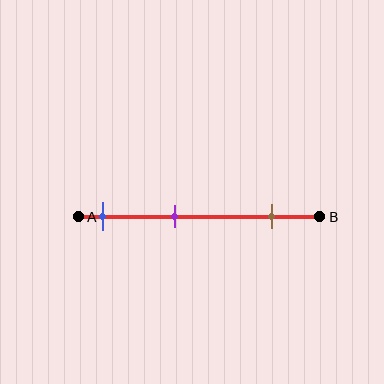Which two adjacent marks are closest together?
The blue and purple marks are the closest adjacent pair.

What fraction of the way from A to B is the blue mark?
The blue mark is approximately 10% (0.1) of the way from A to B.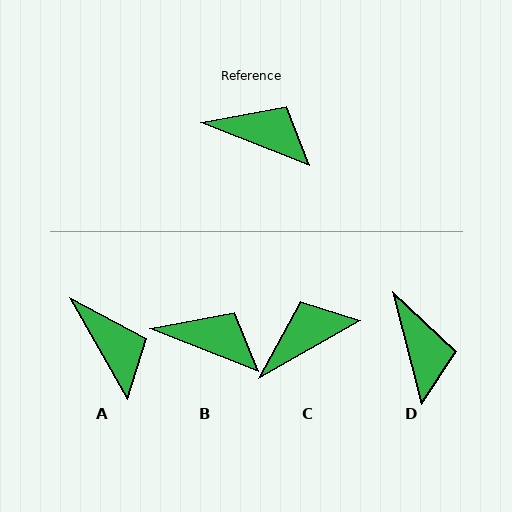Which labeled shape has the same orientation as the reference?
B.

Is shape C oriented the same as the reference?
No, it is off by about 50 degrees.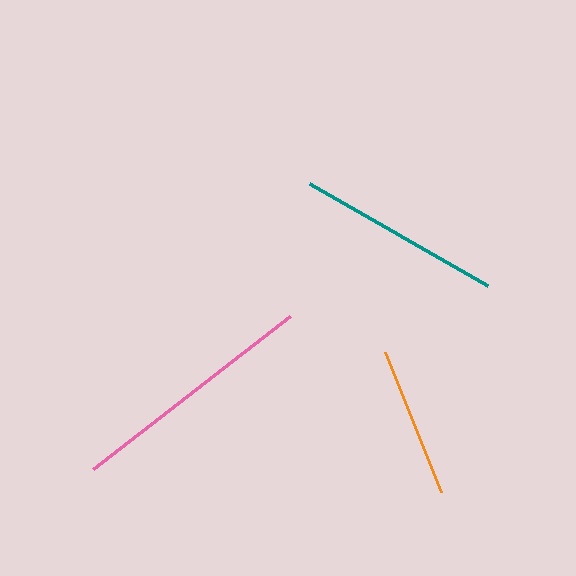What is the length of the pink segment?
The pink segment is approximately 249 pixels long.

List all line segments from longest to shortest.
From longest to shortest: pink, teal, orange.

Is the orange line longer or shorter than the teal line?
The teal line is longer than the orange line.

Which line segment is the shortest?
The orange line is the shortest at approximately 151 pixels.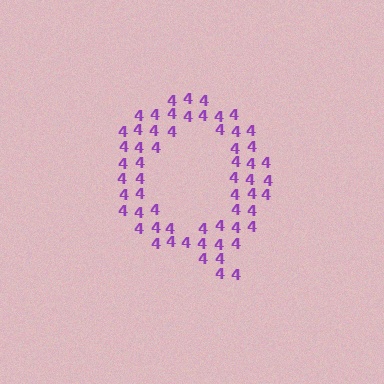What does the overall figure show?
The overall figure shows the letter Q.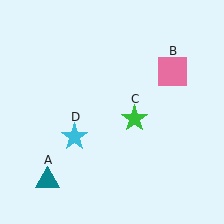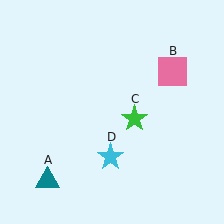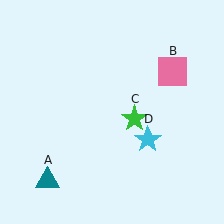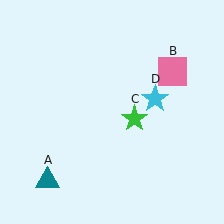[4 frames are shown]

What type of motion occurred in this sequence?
The cyan star (object D) rotated counterclockwise around the center of the scene.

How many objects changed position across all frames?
1 object changed position: cyan star (object D).